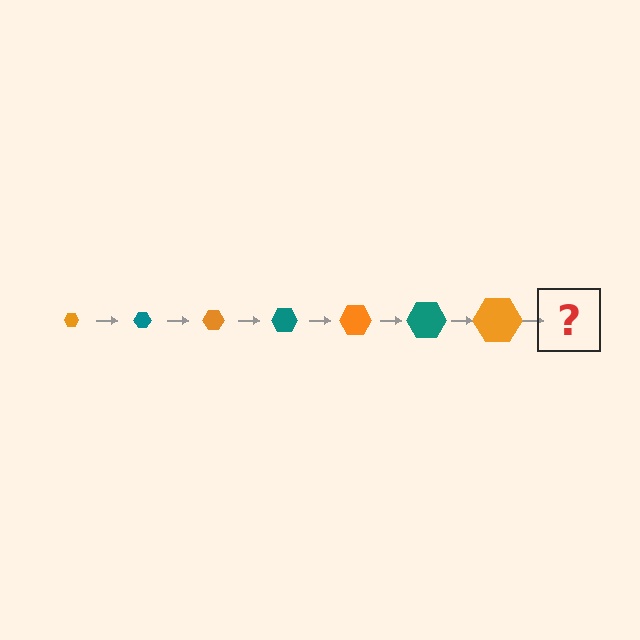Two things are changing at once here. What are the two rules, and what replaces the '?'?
The two rules are that the hexagon grows larger each step and the color cycles through orange and teal. The '?' should be a teal hexagon, larger than the previous one.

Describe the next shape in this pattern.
It should be a teal hexagon, larger than the previous one.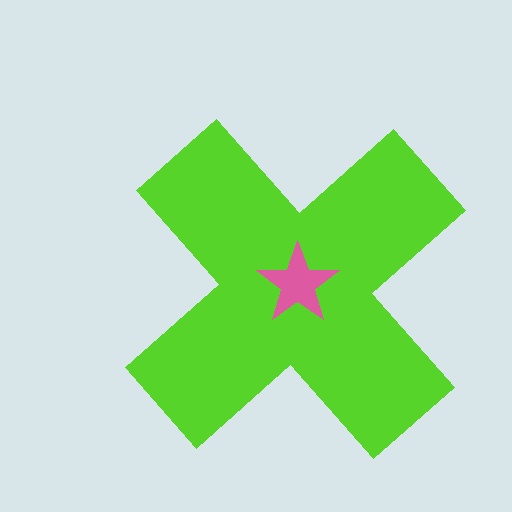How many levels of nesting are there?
2.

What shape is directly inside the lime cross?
The pink star.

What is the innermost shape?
The pink star.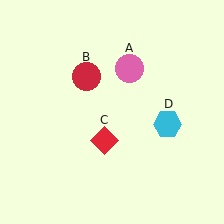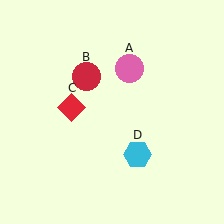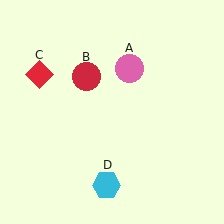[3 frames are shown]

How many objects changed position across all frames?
2 objects changed position: red diamond (object C), cyan hexagon (object D).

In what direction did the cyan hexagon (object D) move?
The cyan hexagon (object D) moved down and to the left.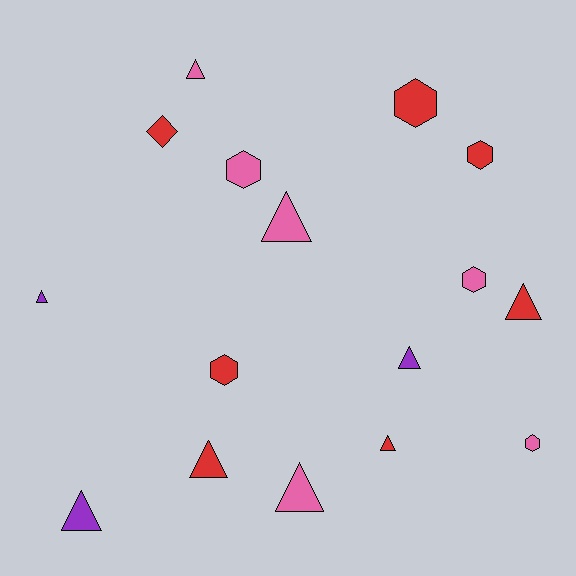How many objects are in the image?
There are 16 objects.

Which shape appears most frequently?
Triangle, with 9 objects.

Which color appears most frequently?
Red, with 7 objects.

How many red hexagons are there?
There are 3 red hexagons.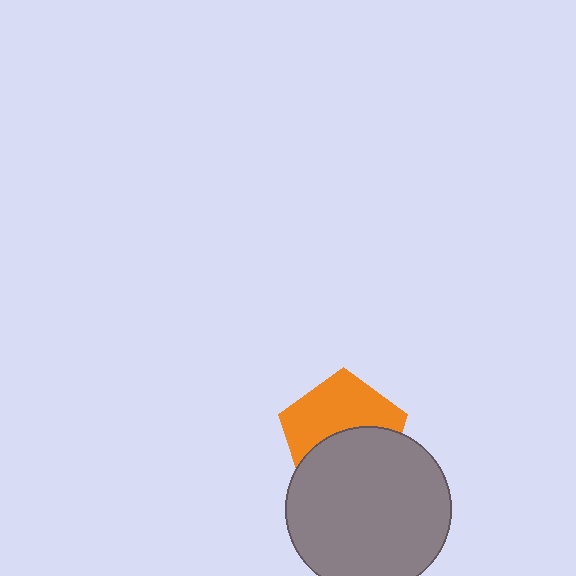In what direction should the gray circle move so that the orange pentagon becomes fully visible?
The gray circle should move down. That is the shortest direction to clear the overlap and leave the orange pentagon fully visible.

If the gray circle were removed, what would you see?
You would see the complete orange pentagon.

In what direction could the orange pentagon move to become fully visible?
The orange pentagon could move up. That would shift it out from behind the gray circle entirely.